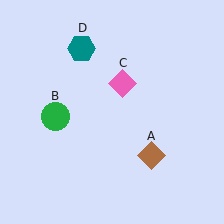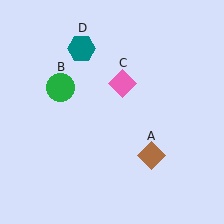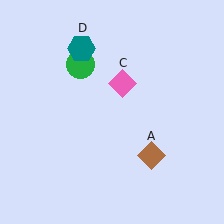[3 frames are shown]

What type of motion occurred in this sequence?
The green circle (object B) rotated clockwise around the center of the scene.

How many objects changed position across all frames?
1 object changed position: green circle (object B).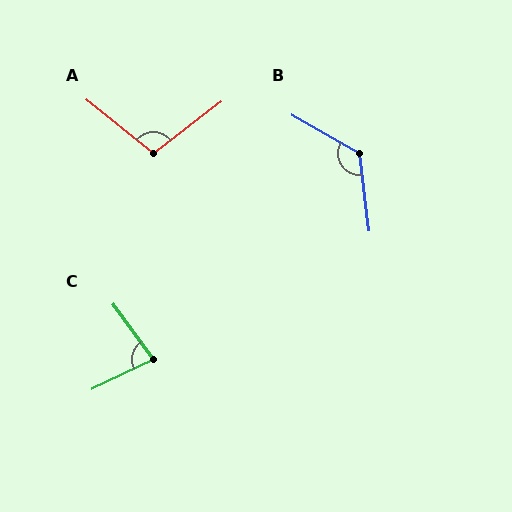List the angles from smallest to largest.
C (80°), A (104°), B (127°).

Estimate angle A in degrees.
Approximately 104 degrees.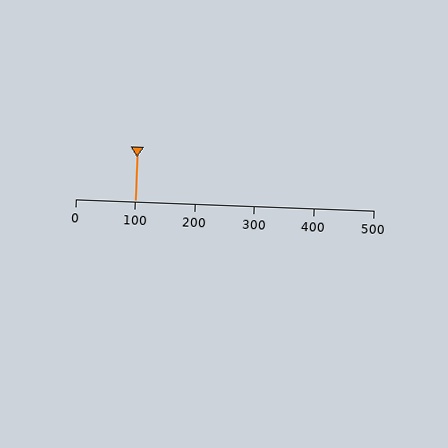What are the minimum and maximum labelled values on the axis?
The axis runs from 0 to 500.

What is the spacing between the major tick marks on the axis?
The major ticks are spaced 100 apart.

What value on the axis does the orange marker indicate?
The marker indicates approximately 100.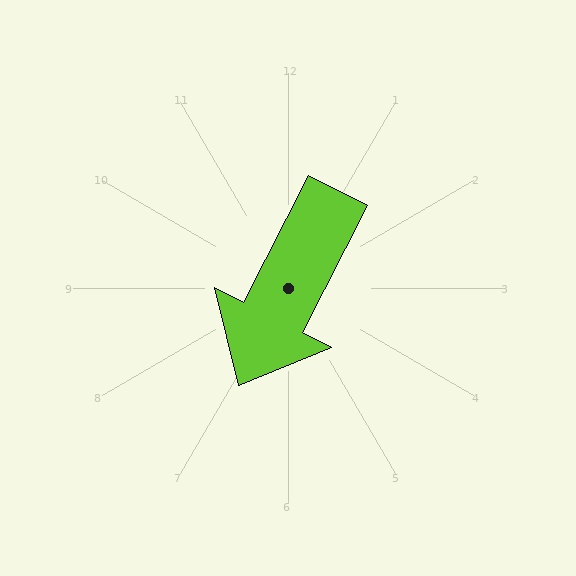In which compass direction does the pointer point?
Southwest.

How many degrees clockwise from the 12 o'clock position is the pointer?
Approximately 207 degrees.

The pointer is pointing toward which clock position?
Roughly 7 o'clock.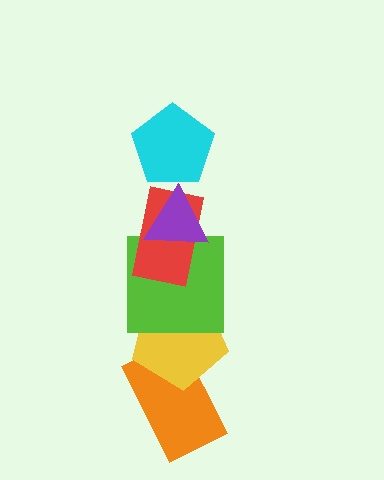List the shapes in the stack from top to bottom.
From top to bottom: the cyan pentagon, the purple triangle, the red rectangle, the lime square, the yellow pentagon, the orange rectangle.